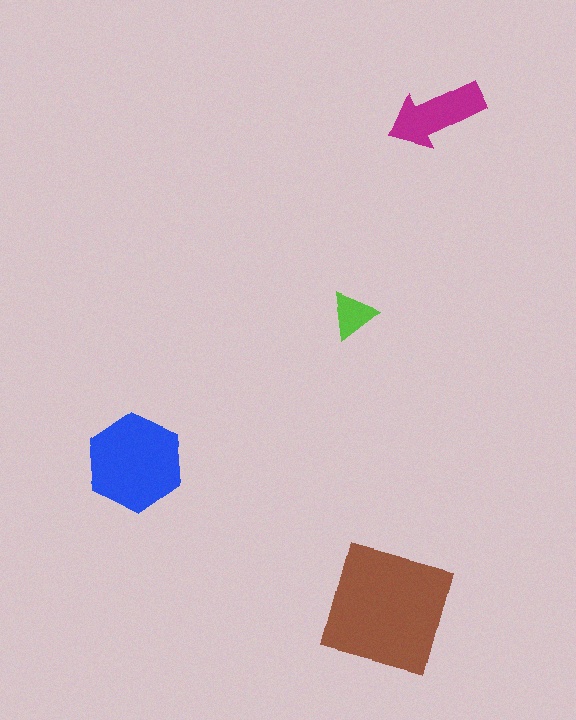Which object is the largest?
The brown square.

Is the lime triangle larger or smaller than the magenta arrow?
Smaller.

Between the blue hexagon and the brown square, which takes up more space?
The brown square.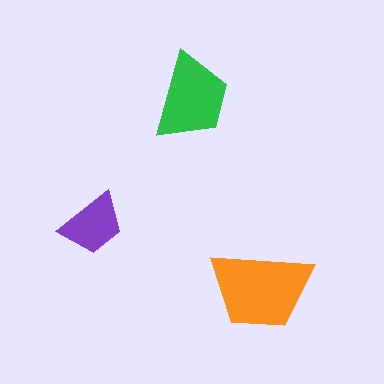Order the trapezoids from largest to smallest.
the orange one, the green one, the purple one.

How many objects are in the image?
There are 3 objects in the image.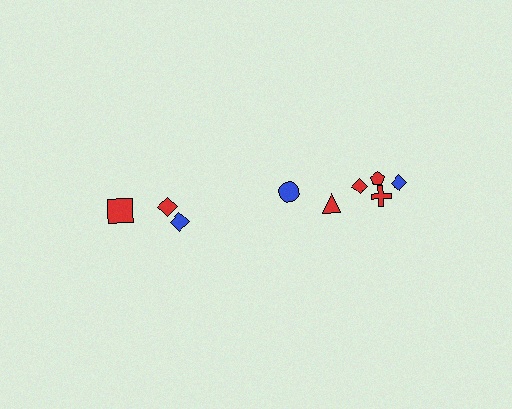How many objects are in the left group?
There are 3 objects.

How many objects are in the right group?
There are 6 objects.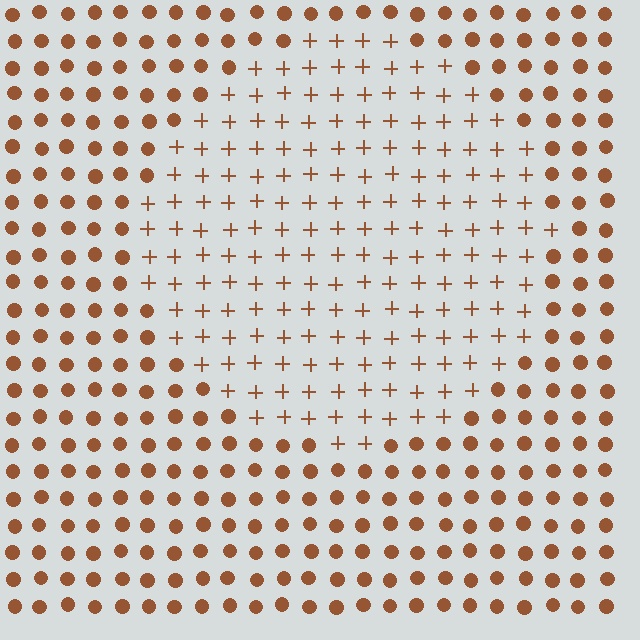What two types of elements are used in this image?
The image uses plus signs inside the circle region and circles outside it.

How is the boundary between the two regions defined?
The boundary is defined by a change in element shape: plus signs inside vs. circles outside. All elements share the same color and spacing.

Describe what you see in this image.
The image is filled with small brown elements arranged in a uniform grid. A circle-shaped region contains plus signs, while the surrounding area contains circles. The boundary is defined purely by the change in element shape.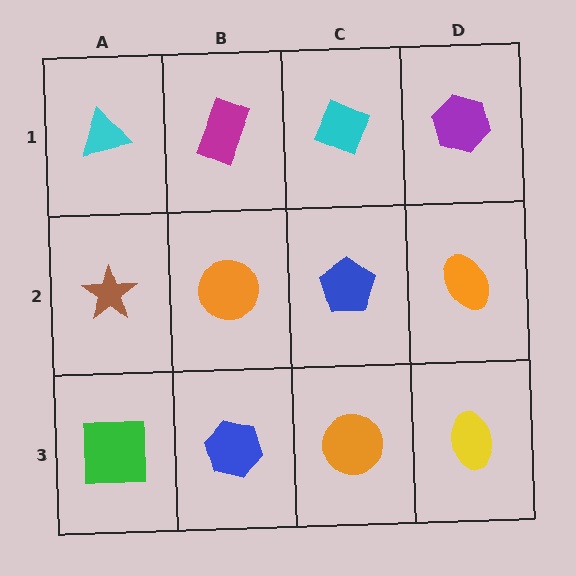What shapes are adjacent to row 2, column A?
A cyan triangle (row 1, column A), a green square (row 3, column A), an orange circle (row 2, column B).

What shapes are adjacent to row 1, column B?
An orange circle (row 2, column B), a cyan triangle (row 1, column A), a cyan diamond (row 1, column C).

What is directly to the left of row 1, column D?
A cyan diamond.